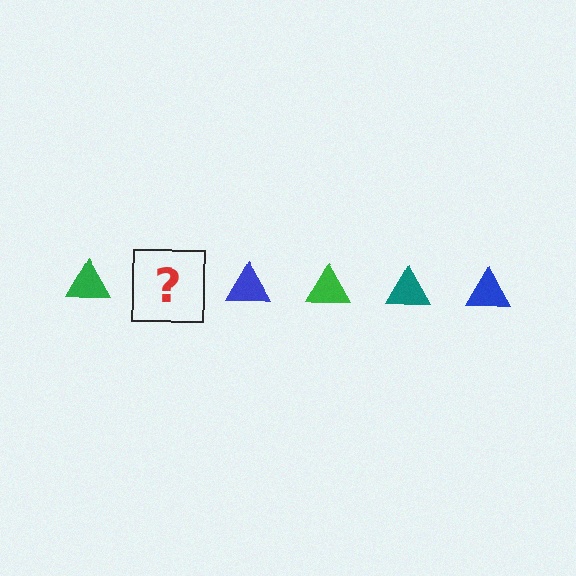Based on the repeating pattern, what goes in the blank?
The blank should be a teal triangle.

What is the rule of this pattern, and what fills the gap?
The rule is that the pattern cycles through green, teal, blue triangles. The gap should be filled with a teal triangle.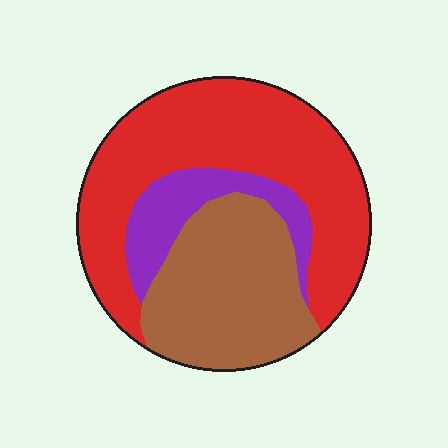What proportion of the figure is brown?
Brown covers roughly 35% of the figure.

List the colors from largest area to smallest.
From largest to smallest: red, brown, purple.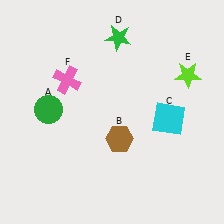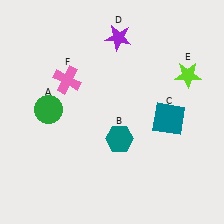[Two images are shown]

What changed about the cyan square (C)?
In Image 1, C is cyan. In Image 2, it changed to teal.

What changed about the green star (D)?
In Image 1, D is green. In Image 2, it changed to purple.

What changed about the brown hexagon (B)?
In Image 1, B is brown. In Image 2, it changed to teal.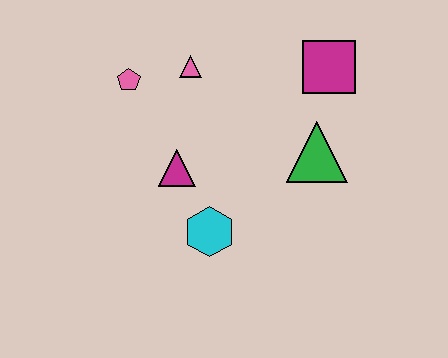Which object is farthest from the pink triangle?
The cyan hexagon is farthest from the pink triangle.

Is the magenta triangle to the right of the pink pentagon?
Yes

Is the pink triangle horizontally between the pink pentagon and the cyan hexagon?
Yes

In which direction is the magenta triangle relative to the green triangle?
The magenta triangle is to the left of the green triangle.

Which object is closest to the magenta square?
The green triangle is closest to the magenta square.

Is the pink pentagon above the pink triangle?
No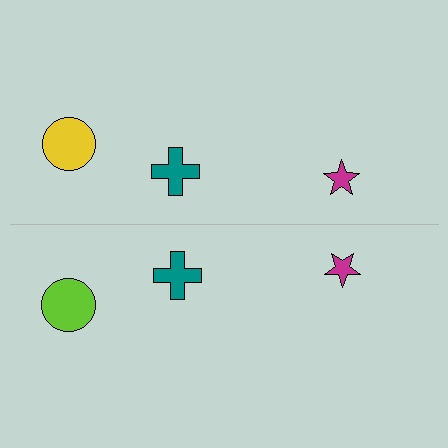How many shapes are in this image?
There are 6 shapes in this image.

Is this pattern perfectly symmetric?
No, the pattern is not perfectly symmetric. The lime circle on the bottom side breaks the symmetry — its mirror counterpart is yellow.